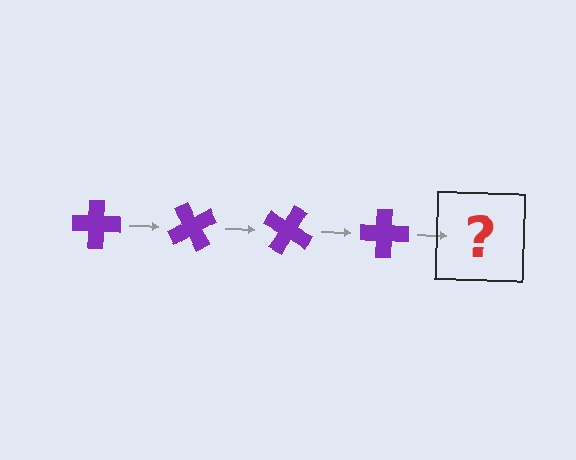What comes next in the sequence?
The next element should be a purple cross rotated 240 degrees.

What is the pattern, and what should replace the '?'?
The pattern is that the cross rotates 60 degrees each step. The '?' should be a purple cross rotated 240 degrees.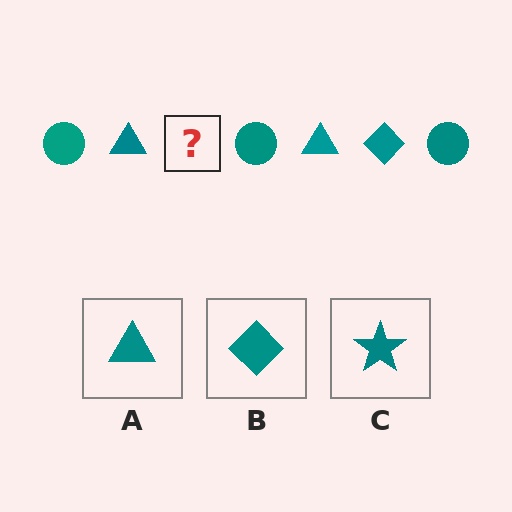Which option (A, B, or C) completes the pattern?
B.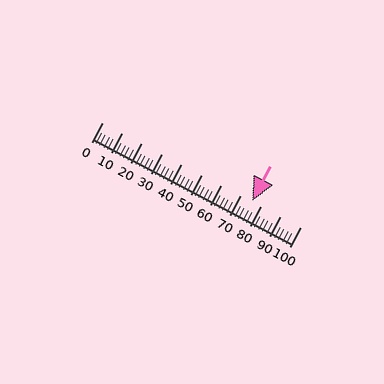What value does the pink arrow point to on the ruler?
The pink arrow points to approximately 76.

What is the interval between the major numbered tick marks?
The major tick marks are spaced 10 units apart.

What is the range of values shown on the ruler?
The ruler shows values from 0 to 100.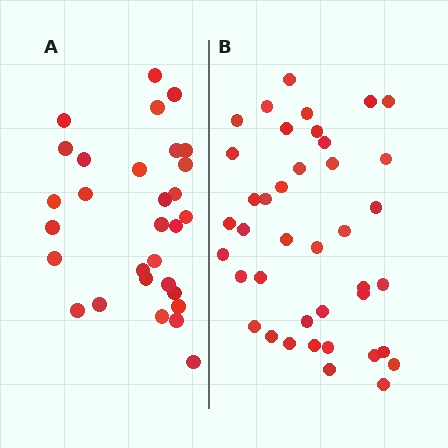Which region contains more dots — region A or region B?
Region B (the right region) has more dots.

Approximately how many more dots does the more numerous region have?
Region B has roughly 10 or so more dots than region A.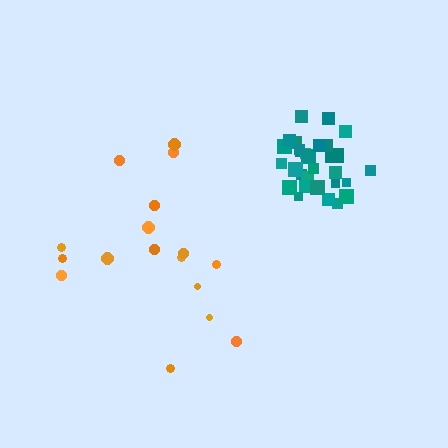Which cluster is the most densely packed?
Teal.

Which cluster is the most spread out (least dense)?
Orange.